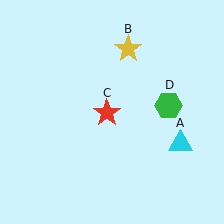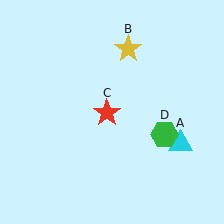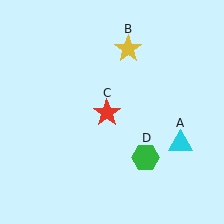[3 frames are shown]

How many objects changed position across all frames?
1 object changed position: green hexagon (object D).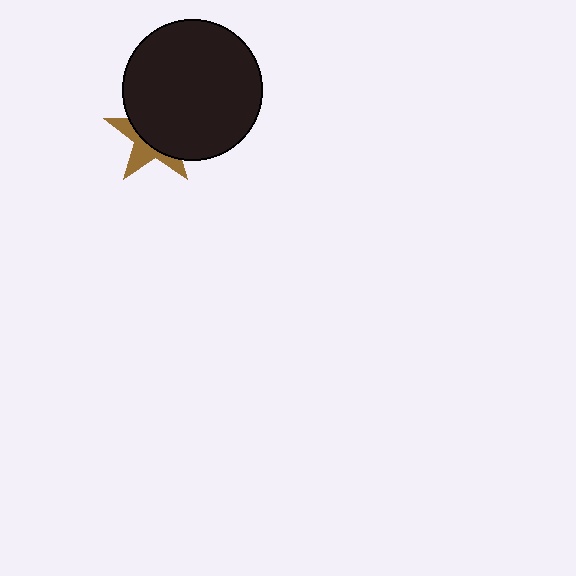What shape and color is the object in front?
The object in front is a black circle.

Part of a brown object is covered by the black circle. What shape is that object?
It is a star.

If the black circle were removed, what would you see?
You would see the complete brown star.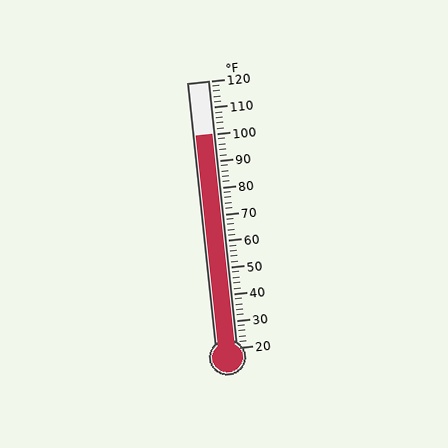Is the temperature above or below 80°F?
The temperature is above 80°F.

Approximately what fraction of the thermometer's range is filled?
The thermometer is filled to approximately 80% of its range.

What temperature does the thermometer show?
The thermometer shows approximately 100°F.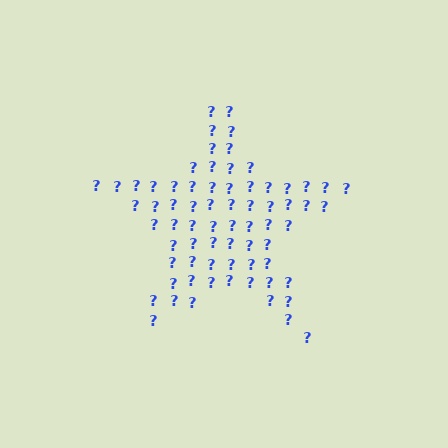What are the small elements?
The small elements are question marks.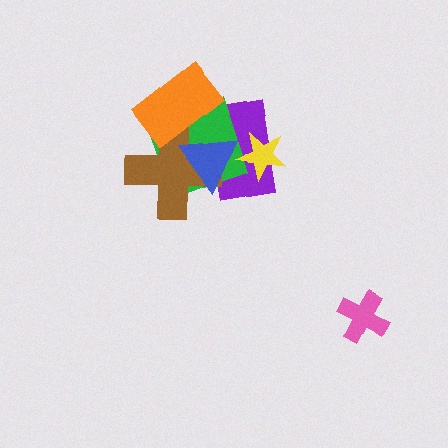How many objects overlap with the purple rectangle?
5 objects overlap with the purple rectangle.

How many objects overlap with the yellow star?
2 objects overlap with the yellow star.